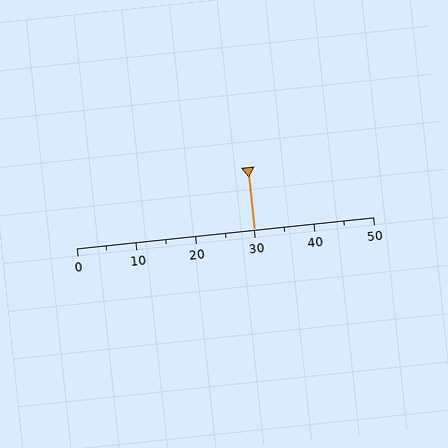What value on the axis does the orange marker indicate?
The marker indicates approximately 30.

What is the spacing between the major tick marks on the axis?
The major ticks are spaced 10 apart.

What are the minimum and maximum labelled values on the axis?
The axis runs from 0 to 50.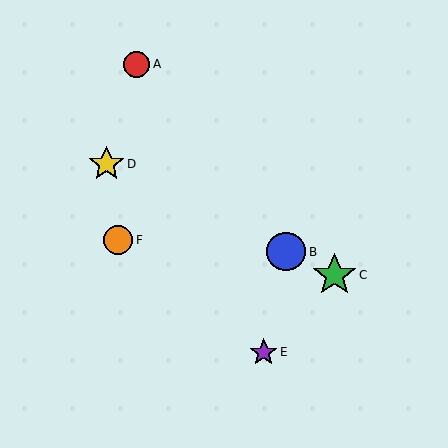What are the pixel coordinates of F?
Object F is at (118, 240).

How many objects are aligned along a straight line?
3 objects (B, C, D) are aligned along a straight line.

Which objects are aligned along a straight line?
Objects B, C, D are aligned along a straight line.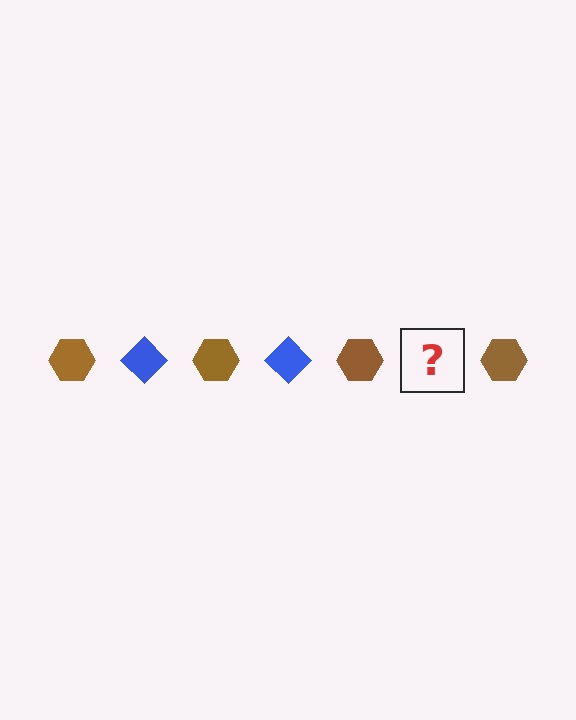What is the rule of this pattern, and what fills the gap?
The rule is that the pattern alternates between brown hexagon and blue diamond. The gap should be filled with a blue diamond.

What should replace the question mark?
The question mark should be replaced with a blue diamond.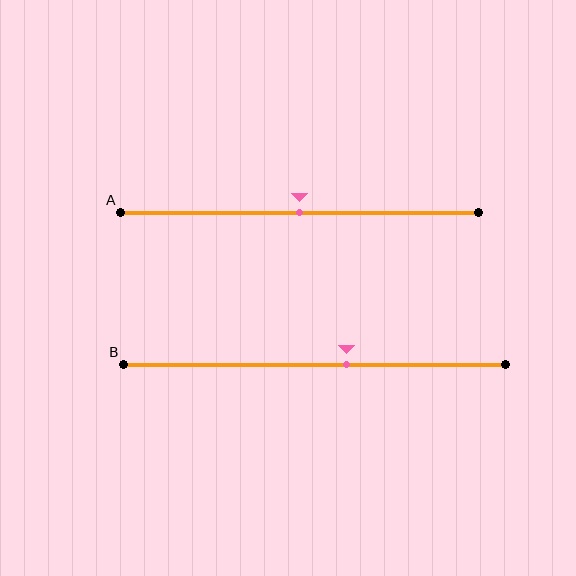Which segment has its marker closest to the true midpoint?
Segment A has its marker closest to the true midpoint.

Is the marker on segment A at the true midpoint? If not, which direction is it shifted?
Yes, the marker on segment A is at the true midpoint.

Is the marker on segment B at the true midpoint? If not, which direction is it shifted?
No, the marker on segment B is shifted to the right by about 8% of the segment length.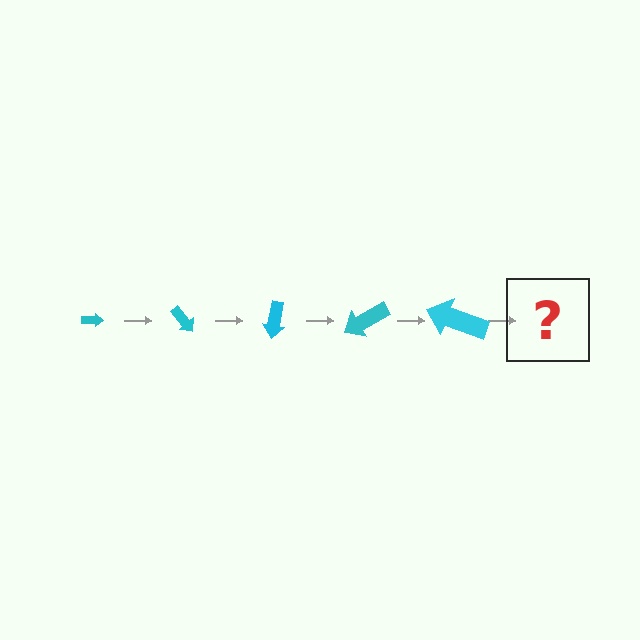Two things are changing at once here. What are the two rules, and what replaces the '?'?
The two rules are that the arrow grows larger each step and it rotates 50 degrees each step. The '?' should be an arrow, larger than the previous one and rotated 250 degrees from the start.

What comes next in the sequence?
The next element should be an arrow, larger than the previous one and rotated 250 degrees from the start.